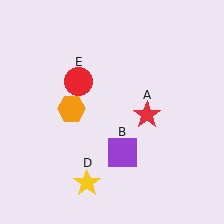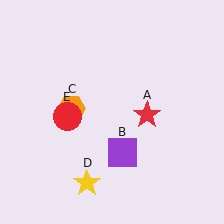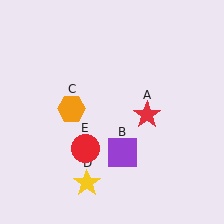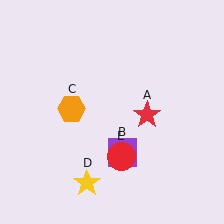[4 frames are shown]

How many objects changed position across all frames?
1 object changed position: red circle (object E).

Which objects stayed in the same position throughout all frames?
Red star (object A) and purple square (object B) and orange hexagon (object C) and yellow star (object D) remained stationary.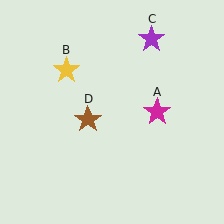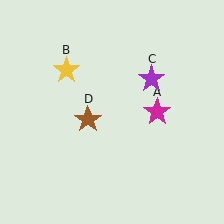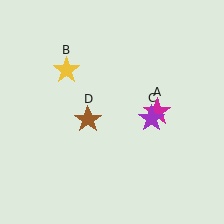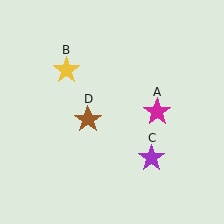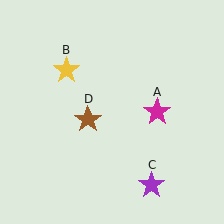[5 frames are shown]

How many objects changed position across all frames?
1 object changed position: purple star (object C).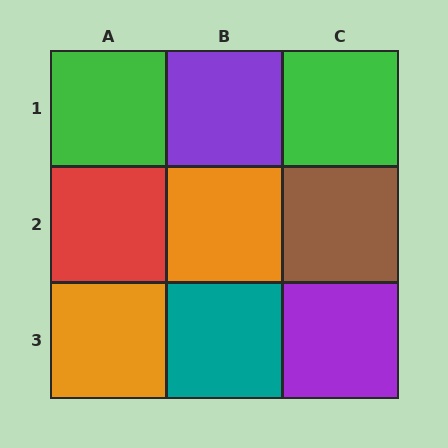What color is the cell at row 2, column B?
Orange.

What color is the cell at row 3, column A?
Orange.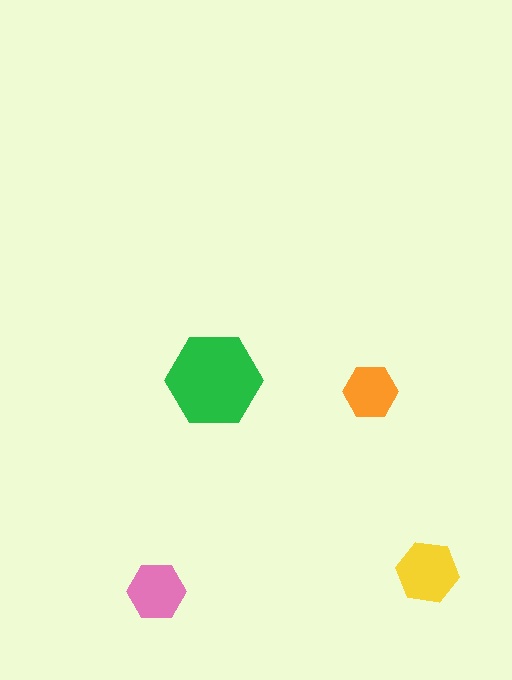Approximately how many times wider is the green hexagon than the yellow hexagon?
About 1.5 times wider.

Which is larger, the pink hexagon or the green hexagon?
The green one.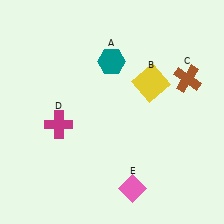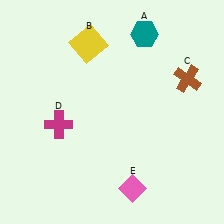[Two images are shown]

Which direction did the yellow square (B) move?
The yellow square (B) moved left.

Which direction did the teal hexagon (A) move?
The teal hexagon (A) moved right.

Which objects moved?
The objects that moved are: the teal hexagon (A), the yellow square (B).